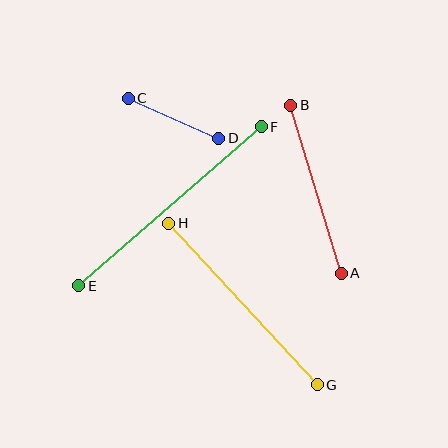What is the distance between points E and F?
The distance is approximately 242 pixels.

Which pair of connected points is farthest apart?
Points E and F are farthest apart.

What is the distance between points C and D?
The distance is approximately 99 pixels.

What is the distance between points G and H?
The distance is approximately 219 pixels.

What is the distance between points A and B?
The distance is approximately 176 pixels.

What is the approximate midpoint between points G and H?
The midpoint is at approximately (243, 304) pixels.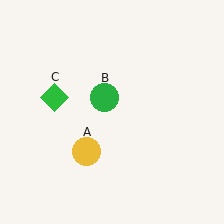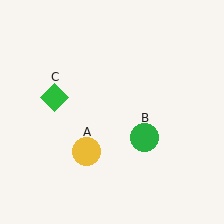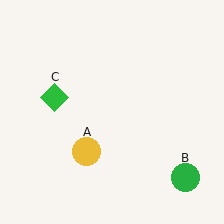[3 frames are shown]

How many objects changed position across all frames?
1 object changed position: green circle (object B).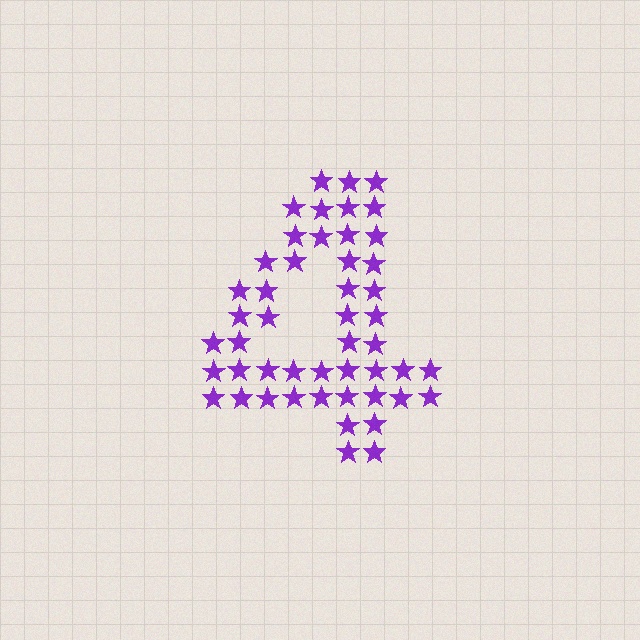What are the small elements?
The small elements are stars.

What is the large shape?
The large shape is the digit 4.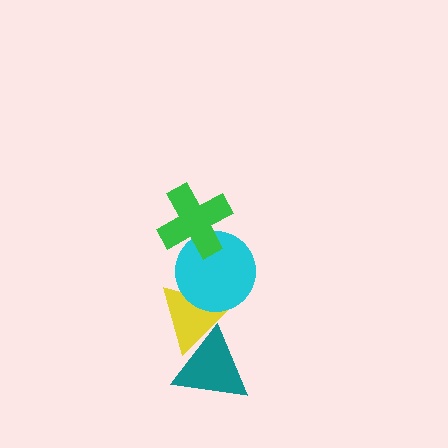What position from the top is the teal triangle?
The teal triangle is 4th from the top.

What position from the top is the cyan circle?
The cyan circle is 2nd from the top.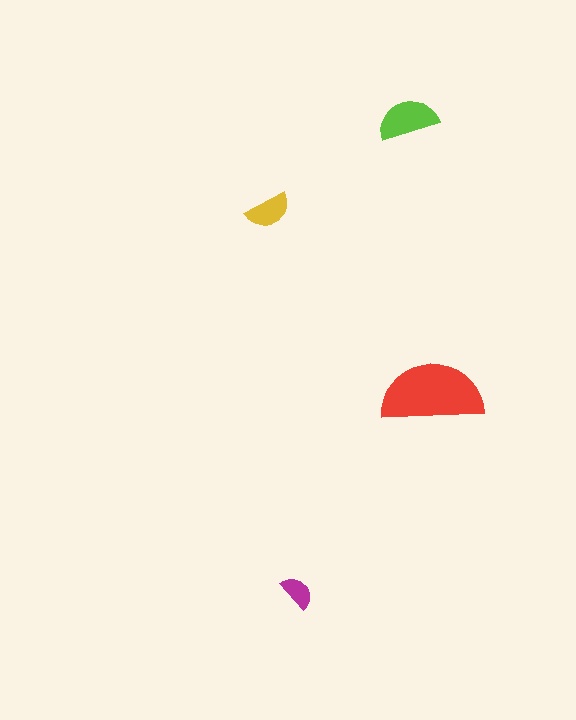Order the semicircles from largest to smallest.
the red one, the lime one, the yellow one, the magenta one.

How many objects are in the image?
There are 4 objects in the image.